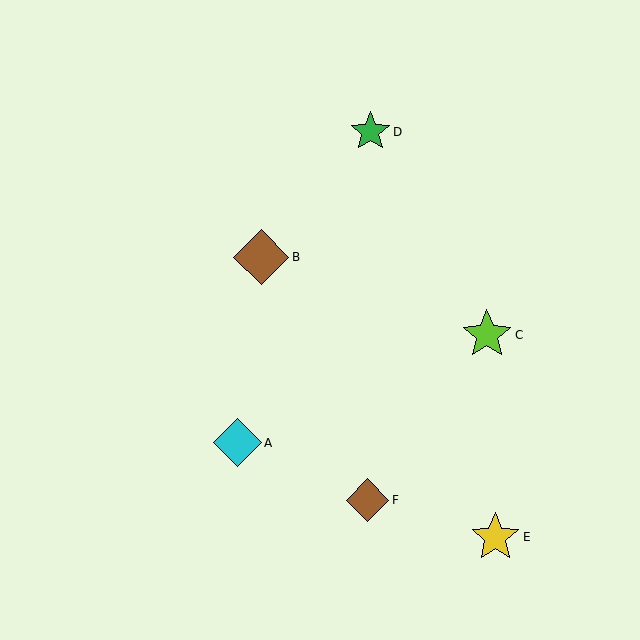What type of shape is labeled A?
Shape A is a cyan diamond.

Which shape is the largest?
The brown diamond (labeled B) is the largest.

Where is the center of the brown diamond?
The center of the brown diamond is at (367, 500).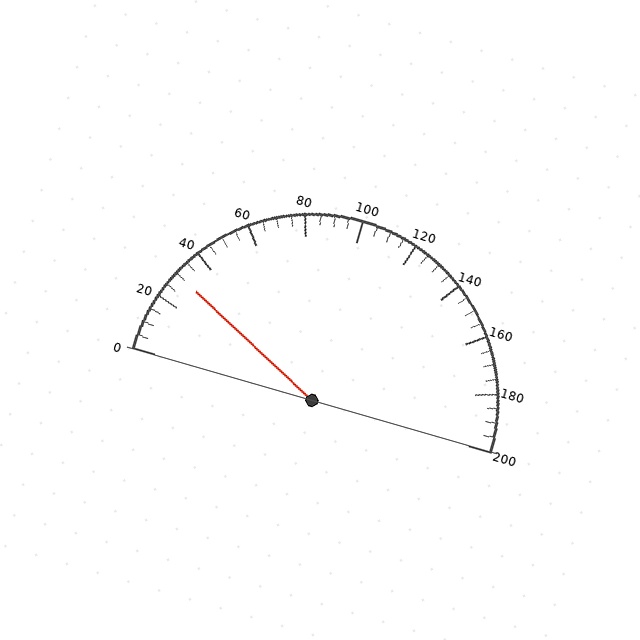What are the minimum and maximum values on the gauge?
The gauge ranges from 0 to 200.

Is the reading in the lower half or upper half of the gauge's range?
The reading is in the lower half of the range (0 to 200).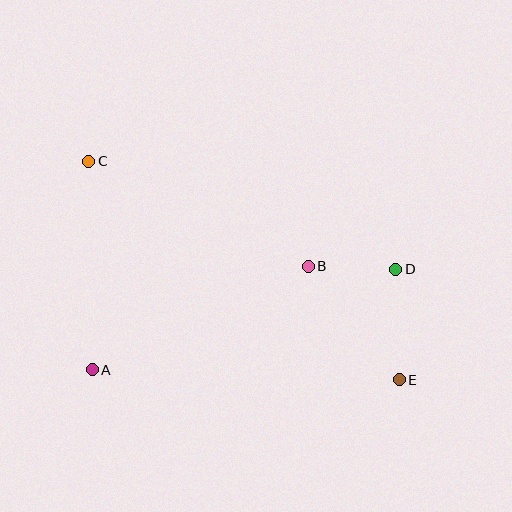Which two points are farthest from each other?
Points C and E are farthest from each other.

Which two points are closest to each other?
Points B and D are closest to each other.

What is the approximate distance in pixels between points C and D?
The distance between C and D is approximately 326 pixels.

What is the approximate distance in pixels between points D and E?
The distance between D and E is approximately 111 pixels.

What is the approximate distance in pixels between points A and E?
The distance between A and E is approximately 307 pixels.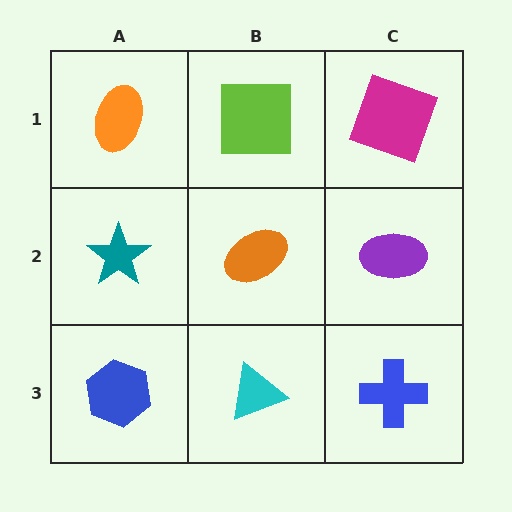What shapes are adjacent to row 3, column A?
A teal star (row 2, column A), a cyan triangle (row 3, column B).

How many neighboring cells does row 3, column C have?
2.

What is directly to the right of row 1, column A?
A lime square.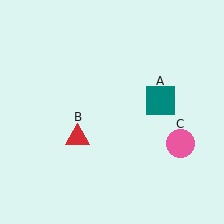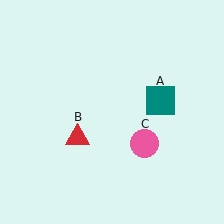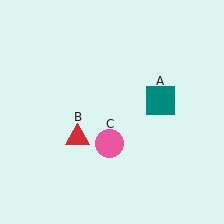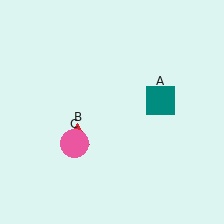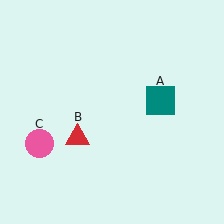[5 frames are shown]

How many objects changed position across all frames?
1 object changed position: pink circle (object C).